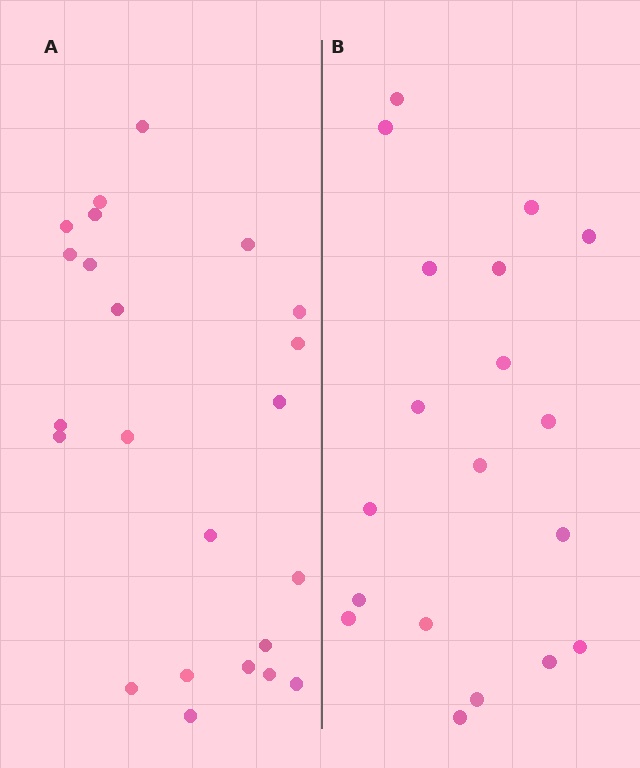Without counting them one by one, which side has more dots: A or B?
Region A (the left region) has more dots.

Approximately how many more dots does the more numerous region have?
Region A has about 4 more dots than region B.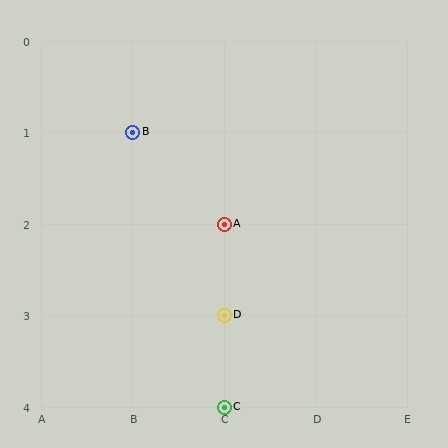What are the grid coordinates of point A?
Point A is at grid coordinates (C, 2).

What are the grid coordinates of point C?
Point C is at grid coordinates (C, 4).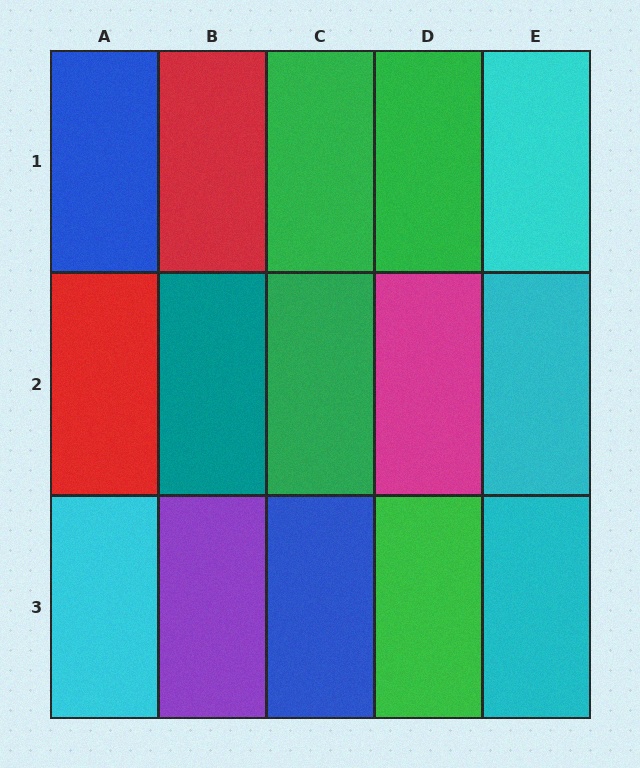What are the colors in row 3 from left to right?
Cyan, purple, blue, green, cyan.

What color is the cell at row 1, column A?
Blue.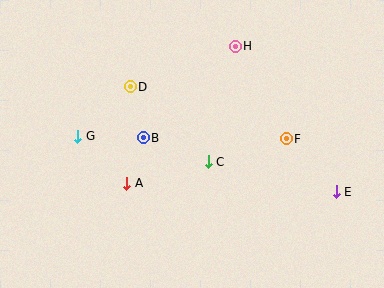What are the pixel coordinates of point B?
Point B is at (143, 138).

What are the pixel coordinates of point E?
Point E is at (336, 192).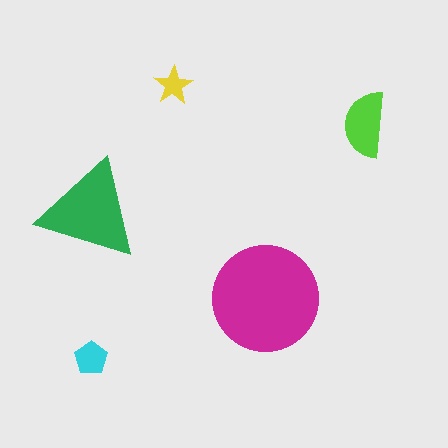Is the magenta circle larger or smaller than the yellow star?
Larger.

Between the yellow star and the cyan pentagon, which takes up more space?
The cyan pentagon.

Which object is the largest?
The magenta circle.